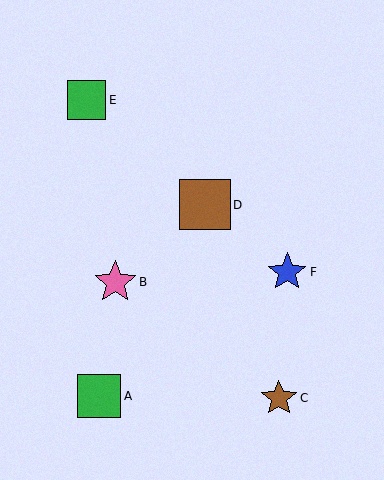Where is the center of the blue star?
The center of the blue star is at (287, 272).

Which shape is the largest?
The brown square (labeled D) is the largest.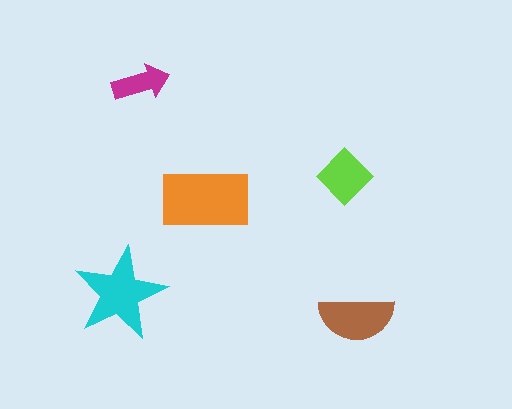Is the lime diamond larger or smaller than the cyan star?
Smaller.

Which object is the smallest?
The magenta arrow.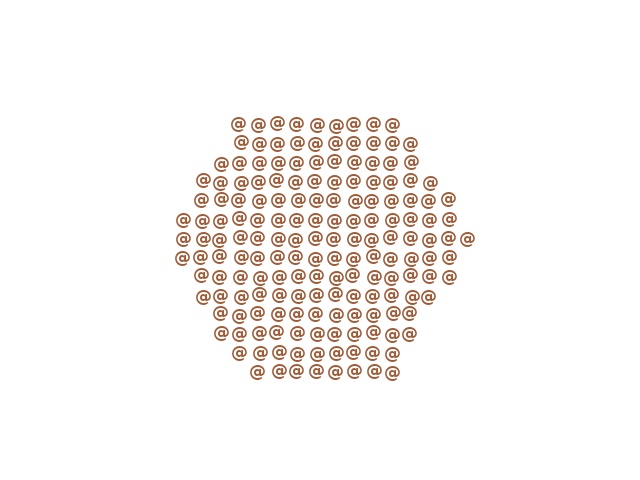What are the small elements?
The small elements are at signs.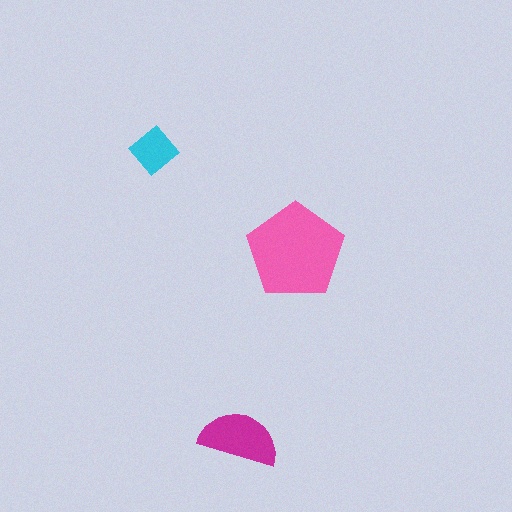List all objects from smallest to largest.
The cyan diamond, the magenta semicircle, the pink pentagon.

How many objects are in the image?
There are 3 objects in the image.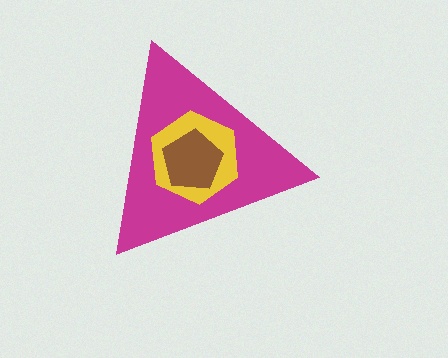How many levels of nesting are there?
3.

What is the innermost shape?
The brown pentagon.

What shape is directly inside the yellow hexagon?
The brown pentagon.